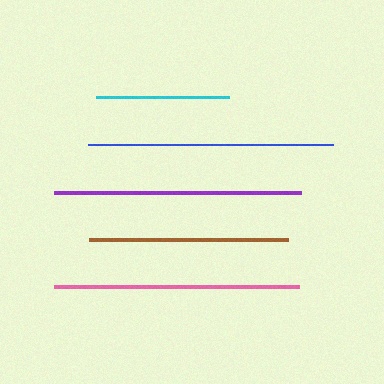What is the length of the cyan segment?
The cyan segment is approximately 133 pixels long.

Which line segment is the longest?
The purple line is the longest at approximately 248 pixels.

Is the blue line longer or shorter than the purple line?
The purple line is longer than the blue line.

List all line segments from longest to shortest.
From longest to shortest: purple, pink, blue, brown, cyan.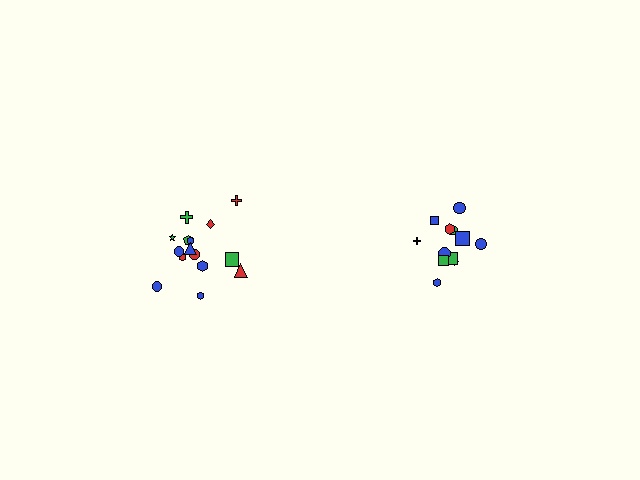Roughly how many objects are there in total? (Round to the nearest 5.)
Roughly 25 objects in total.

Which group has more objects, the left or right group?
The left group.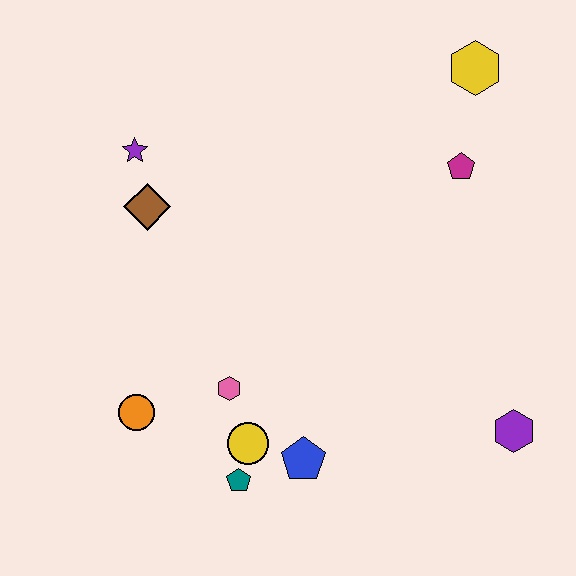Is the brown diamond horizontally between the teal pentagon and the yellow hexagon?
No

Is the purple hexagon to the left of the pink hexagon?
No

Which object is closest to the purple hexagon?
The blue pentagon is closest to the purple hexagon.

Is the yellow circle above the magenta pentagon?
No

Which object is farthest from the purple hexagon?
The purple star is farthest from the purple hexagon.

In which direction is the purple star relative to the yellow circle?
The purple star is above the yellow circle.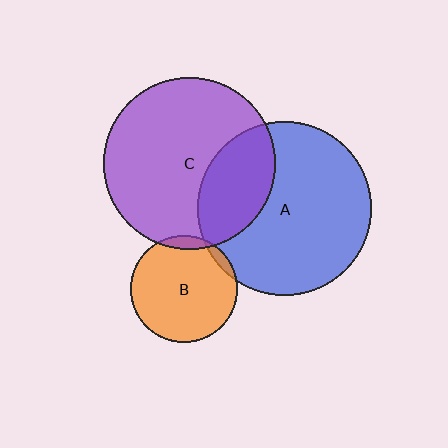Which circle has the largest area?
Circle A (blue).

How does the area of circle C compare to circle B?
Approximately 2.6 times.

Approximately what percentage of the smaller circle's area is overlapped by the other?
Approximately 5%.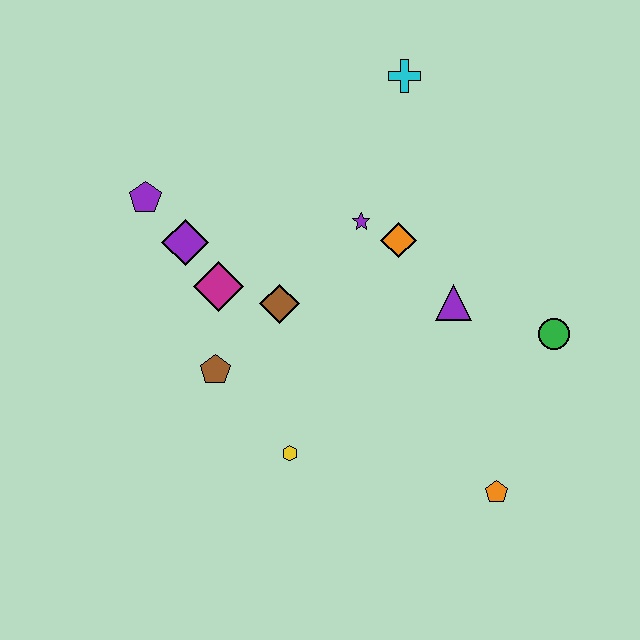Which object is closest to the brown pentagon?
The magenta diamond is closest to the brown pentagon.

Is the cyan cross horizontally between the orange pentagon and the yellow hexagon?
Yes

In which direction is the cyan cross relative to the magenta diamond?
The cyan cross is above the magenta diamond.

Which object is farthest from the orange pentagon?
The purple pentagon is farthest from the orange pentagon.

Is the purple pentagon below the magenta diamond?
No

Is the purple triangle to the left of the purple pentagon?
No